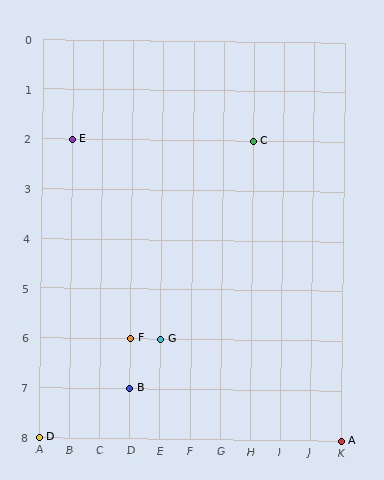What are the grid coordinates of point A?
Point A is at grid coordinates (K, 8).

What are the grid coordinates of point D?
Point D is at grid coordinates (A, 8).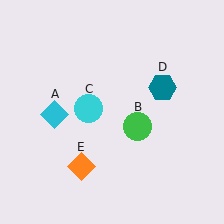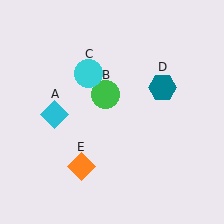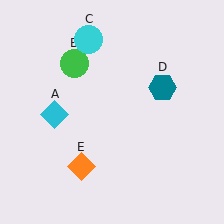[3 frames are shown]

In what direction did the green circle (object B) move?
The green circle (object B) moved up and to the left.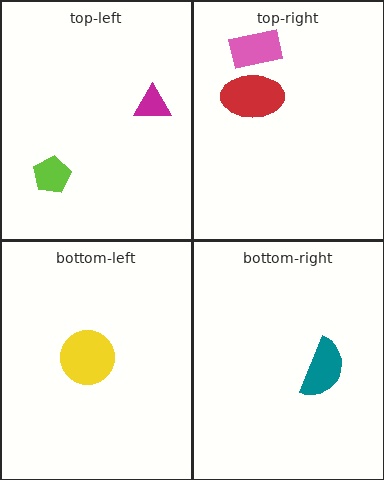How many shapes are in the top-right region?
2.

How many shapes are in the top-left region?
2.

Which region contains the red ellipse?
The top-right region.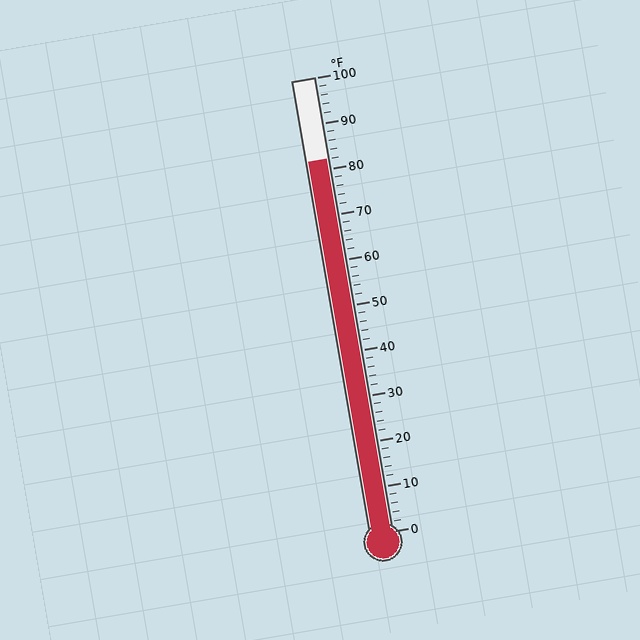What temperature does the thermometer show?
The thermometer shows approximately 82°F.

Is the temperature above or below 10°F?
The temperature is above 10°F.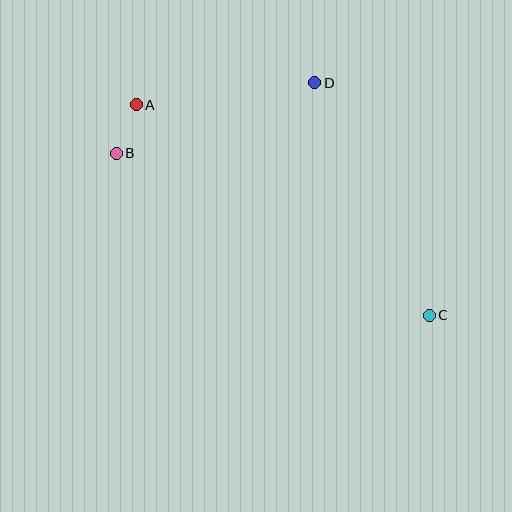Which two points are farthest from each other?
Points A and C are farthest from each other.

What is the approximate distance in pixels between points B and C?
The distance between B and C is approximately 352 pixels.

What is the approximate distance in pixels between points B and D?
The distance between B and D is approximately 210 pixels.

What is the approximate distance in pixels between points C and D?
The distance between C and D is approximately 259 pixels.